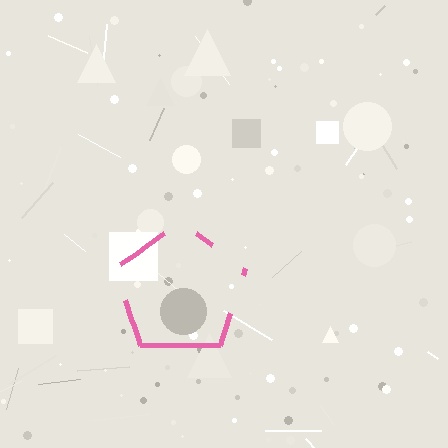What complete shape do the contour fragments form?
The contour fragments form a pentagon.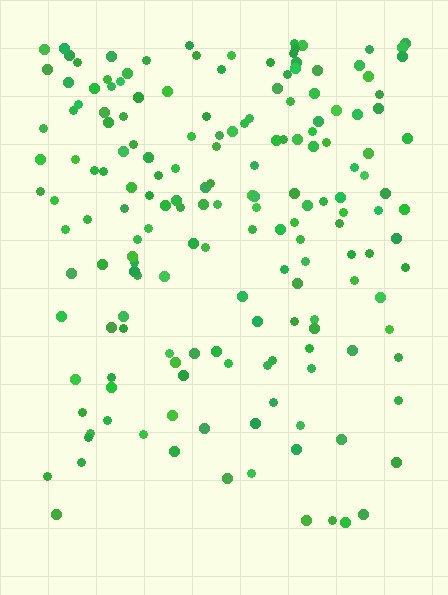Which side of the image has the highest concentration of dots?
The top.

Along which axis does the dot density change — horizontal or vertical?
Vertical.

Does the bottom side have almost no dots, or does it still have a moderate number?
Still a moderate number, just noticeably fewer than the top.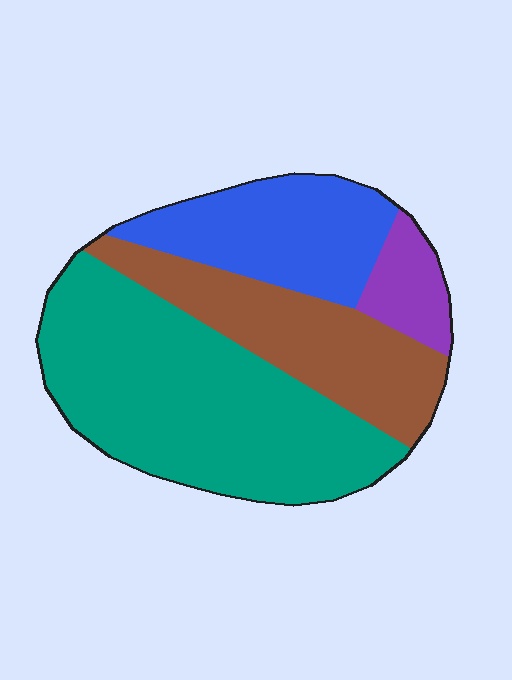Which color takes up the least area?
Purple, at roughly 10%.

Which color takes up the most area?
Teal, at roughly 45%.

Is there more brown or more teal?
Teal.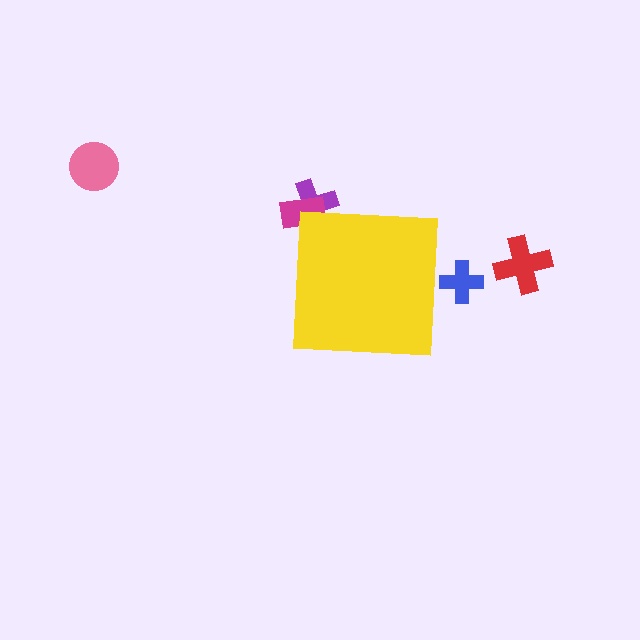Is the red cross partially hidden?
No, the red cross is fully visible.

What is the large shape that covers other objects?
A yellow square.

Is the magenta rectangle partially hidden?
Yes, the magenta rectangle is partially hidden behind the yellow square.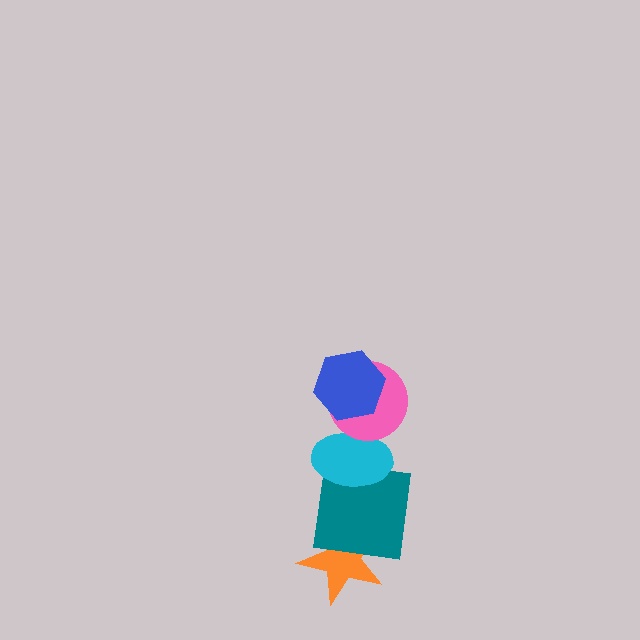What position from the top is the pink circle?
The pink circle is 2nd from the top.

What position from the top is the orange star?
The orange star is 5th from the top.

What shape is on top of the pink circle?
The blue hexagon is on top of the pink circle.